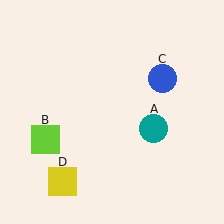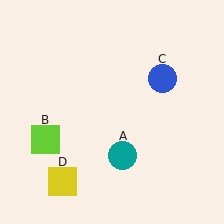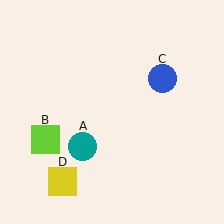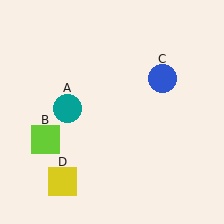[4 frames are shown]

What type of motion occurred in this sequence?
The teal circle (object A) rotated clockwise around the center of the scene.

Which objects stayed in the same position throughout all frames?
Lime square (object B) and blue circle (object C) and yellow square (object D) remained stationary.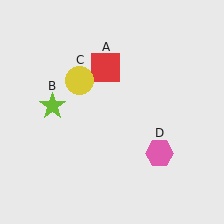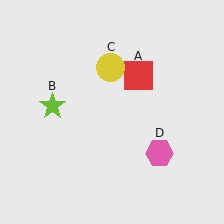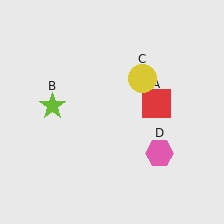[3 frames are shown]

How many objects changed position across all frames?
2 objects changed position: red square (object A), yellow circle (object C).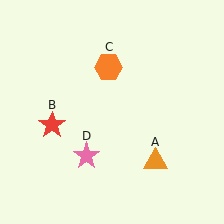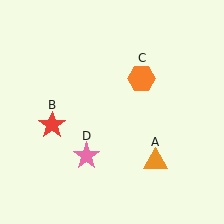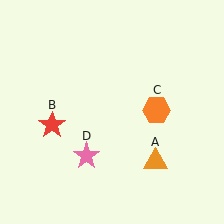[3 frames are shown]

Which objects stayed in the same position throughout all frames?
Orange triangle (object A) and red star (object B) and pink star (object D) remained stationary.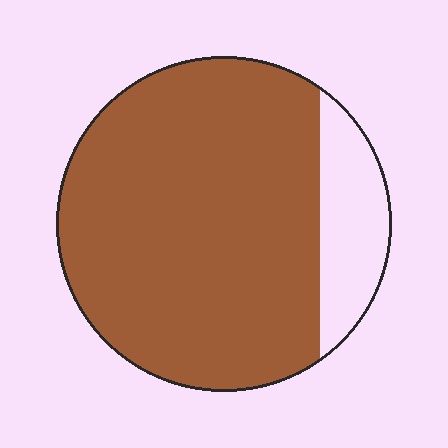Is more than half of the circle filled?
Yes.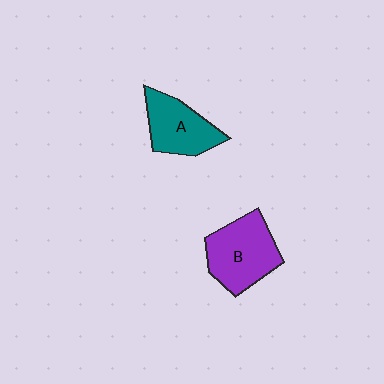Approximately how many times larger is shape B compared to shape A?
Approximately 1.2 times.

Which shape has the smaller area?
Shape A (teal).